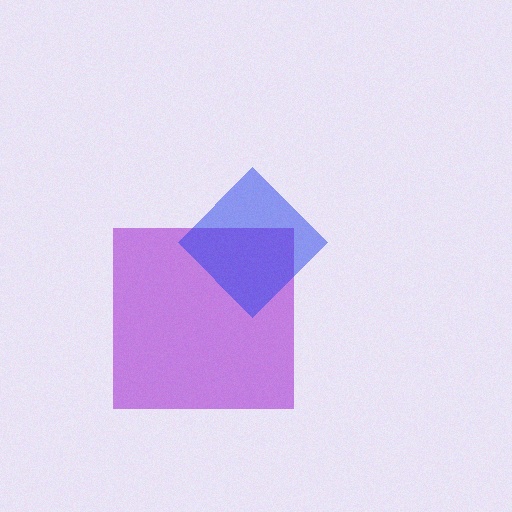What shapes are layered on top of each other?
The layered shapes are: a purple square, a blue diamond.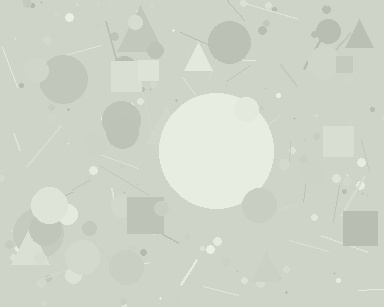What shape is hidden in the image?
A circle is hidden in the image.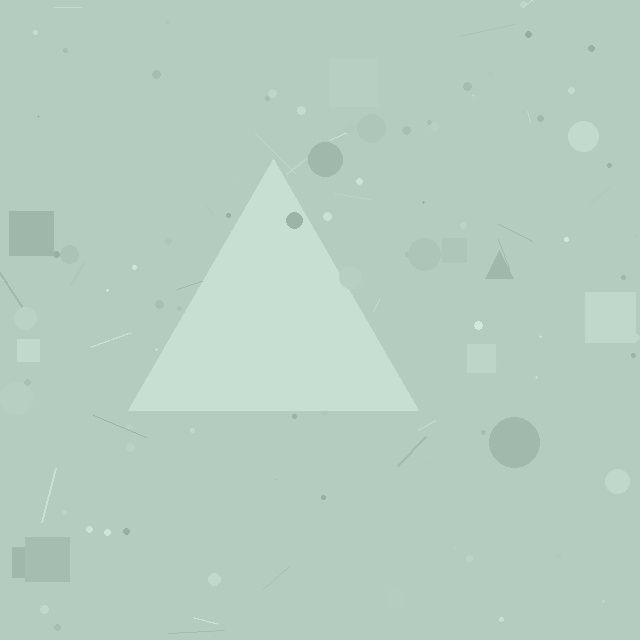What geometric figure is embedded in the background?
A triangle is embedded in the background.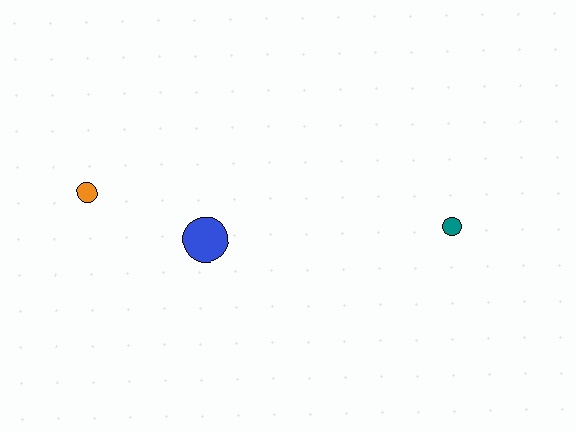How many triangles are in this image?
There are no triangles.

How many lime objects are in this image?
There are no lime objects.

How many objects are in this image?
There are 3 objects.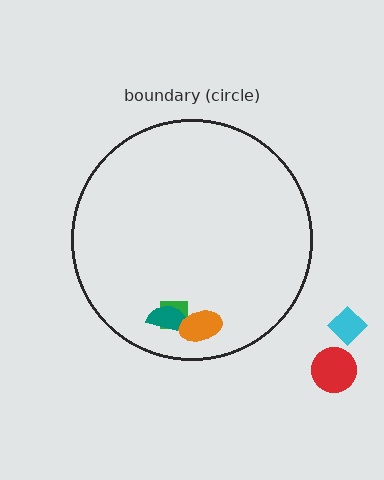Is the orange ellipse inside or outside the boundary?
Inside.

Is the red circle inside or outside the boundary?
Outside.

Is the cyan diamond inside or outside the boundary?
Outside.